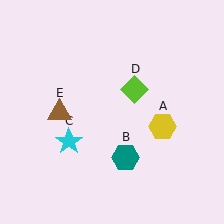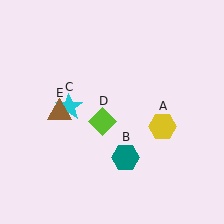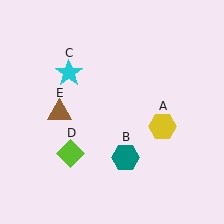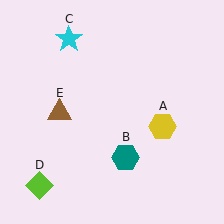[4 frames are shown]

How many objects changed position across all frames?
2 objects changed position: cyan star (object C), lime diamond (object D).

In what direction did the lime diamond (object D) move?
The lime diamond (object D) moved down and to the left.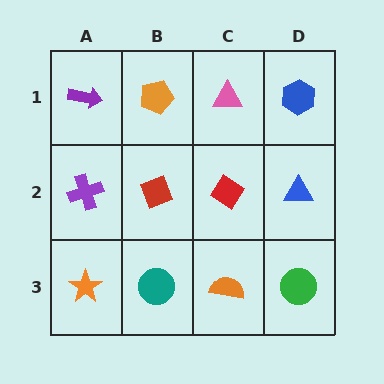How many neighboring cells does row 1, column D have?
2.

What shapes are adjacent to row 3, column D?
A blue triangle (row 2, column D), an orange semicircle (row 3, column C).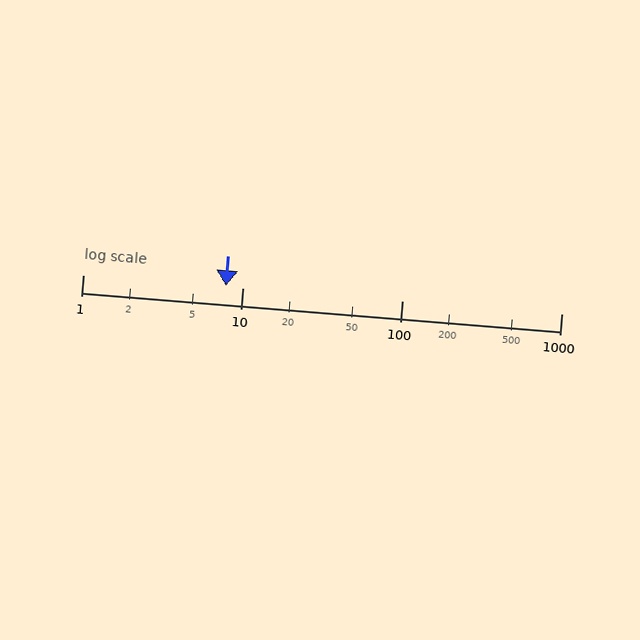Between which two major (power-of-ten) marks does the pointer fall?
The pointer is between 1 and 10.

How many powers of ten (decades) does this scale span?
The scale spans 3 decades, from 1 to 1000.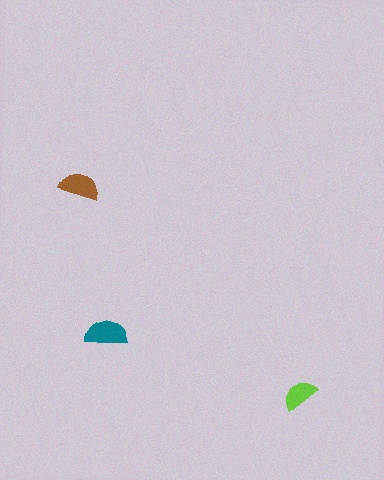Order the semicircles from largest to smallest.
the teal one, the brown one, the lime one.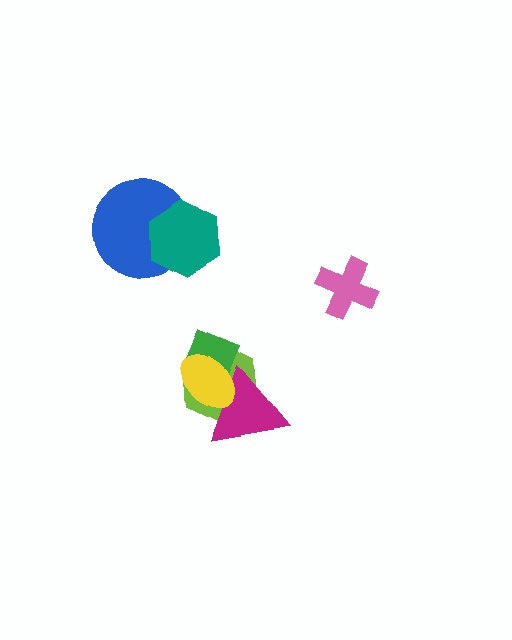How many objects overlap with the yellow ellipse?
3 objects overlap with the yellow ellipse.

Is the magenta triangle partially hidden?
Yes, it is partially covered by another shape.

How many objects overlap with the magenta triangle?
3 objects overlap with the magenta triangle.